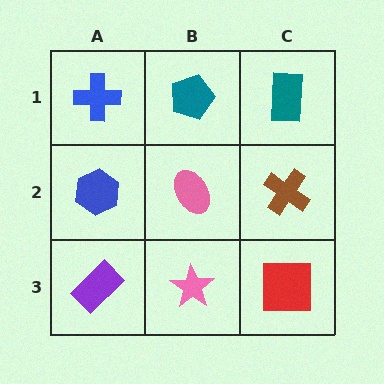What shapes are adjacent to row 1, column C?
A brown cross (row 2, column C), a teal pentagon (row 1, column B).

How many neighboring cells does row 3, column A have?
2.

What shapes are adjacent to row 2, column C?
A teal rectangle (row 1, column C), a red square (row 3, column C), a pink ellipse (row 2, column B).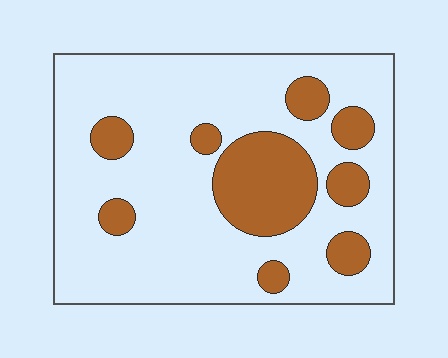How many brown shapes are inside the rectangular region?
9.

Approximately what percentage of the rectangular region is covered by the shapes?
Approximately 20%.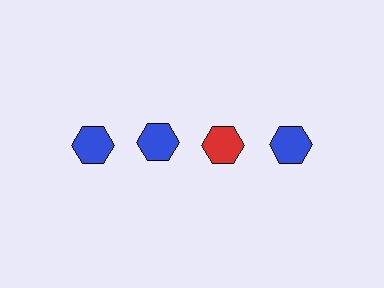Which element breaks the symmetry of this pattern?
The red hexagon in the top row, center column breaks the symmetry. All other shapes are blue hexagons.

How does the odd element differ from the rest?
It has a different color: red instead of blue.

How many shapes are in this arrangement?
There are 4 shapes arranged in a grid pattern.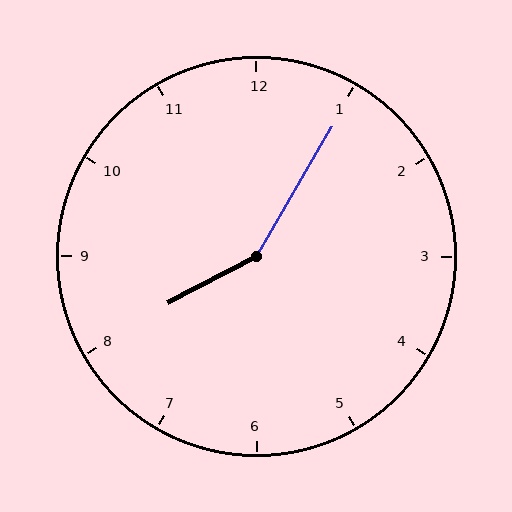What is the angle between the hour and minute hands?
Approximately 148 degrees.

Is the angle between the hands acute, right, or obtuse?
It is obtuse.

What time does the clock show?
8:05.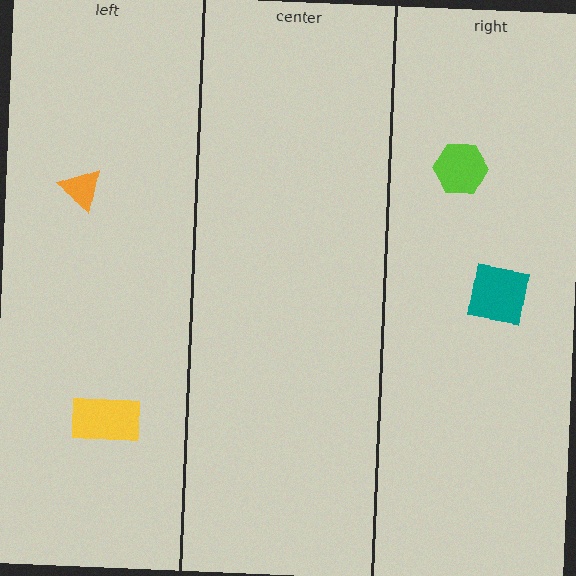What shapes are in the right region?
The teal square, the lime hexagon.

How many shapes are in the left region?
2.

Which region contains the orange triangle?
The left region.